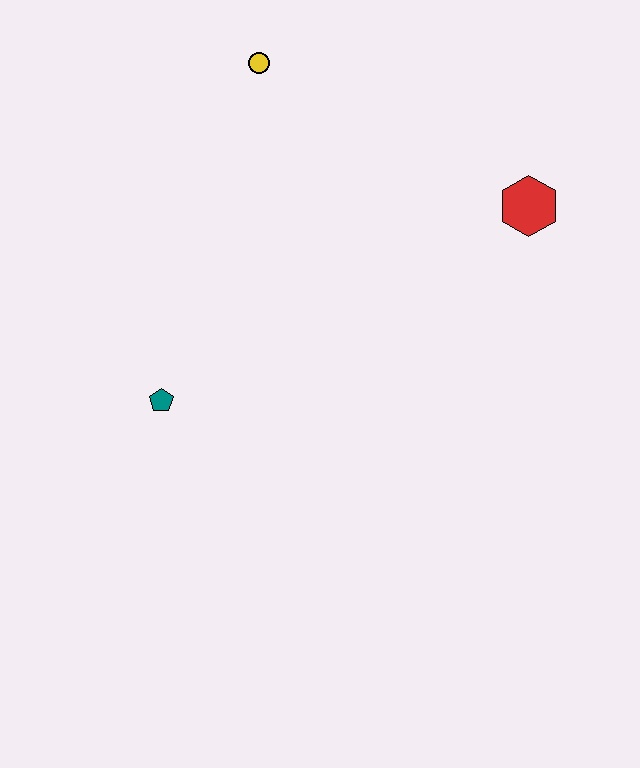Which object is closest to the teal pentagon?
The yellow circle is closest to the teal pentagon.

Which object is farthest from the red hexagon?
The teal pentagon is farthest from the red hexagon.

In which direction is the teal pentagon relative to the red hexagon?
The teal pentagon is to the left of the red hexagon.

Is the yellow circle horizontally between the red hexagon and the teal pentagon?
Yes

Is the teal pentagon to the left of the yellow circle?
Yes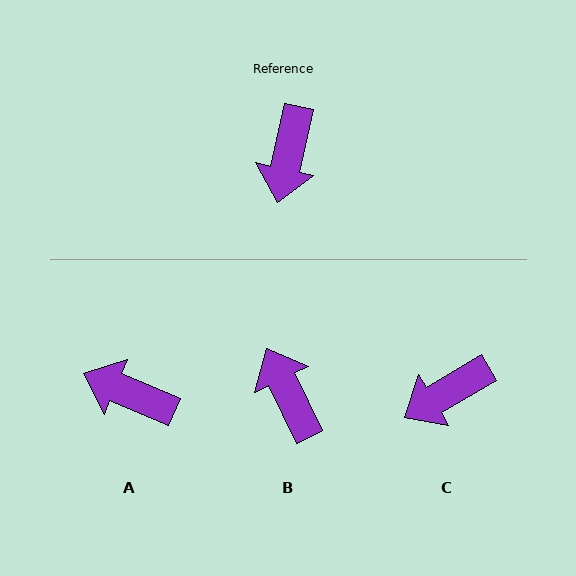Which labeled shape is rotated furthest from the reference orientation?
B, about 142 degrees away.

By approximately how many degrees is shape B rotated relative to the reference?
Approximately 142 degrees clockwise.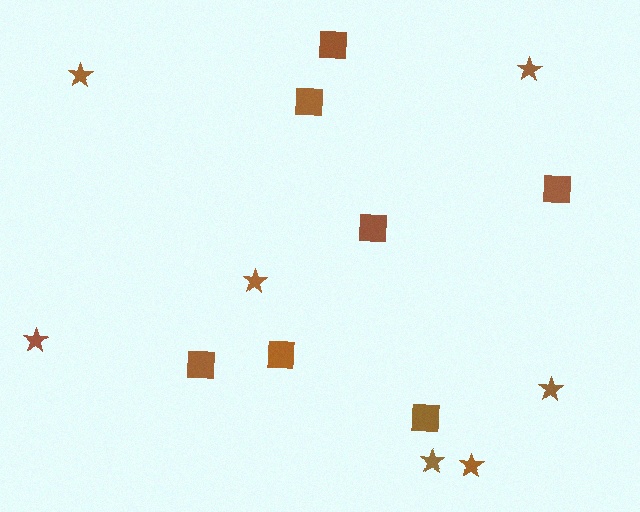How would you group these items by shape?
There are 2 groups: one group of stars (7) and one group of squares (7).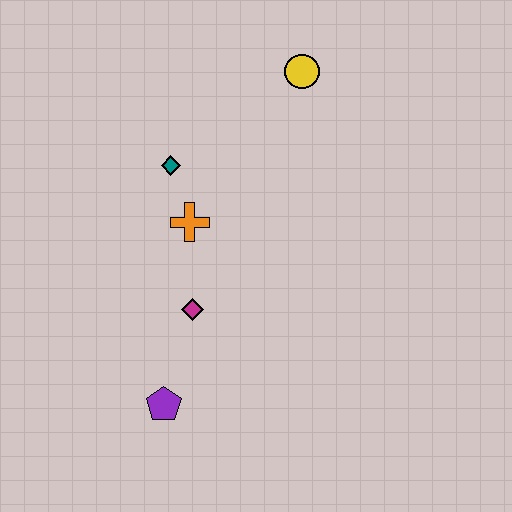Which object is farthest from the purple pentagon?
The yellow circle is farthest from the purple pentagon.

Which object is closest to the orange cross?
The teal diamond is closest to the orange cross.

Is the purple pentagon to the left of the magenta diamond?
Yes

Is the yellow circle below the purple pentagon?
No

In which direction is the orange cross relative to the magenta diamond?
The orange cross is above the magenta diamond.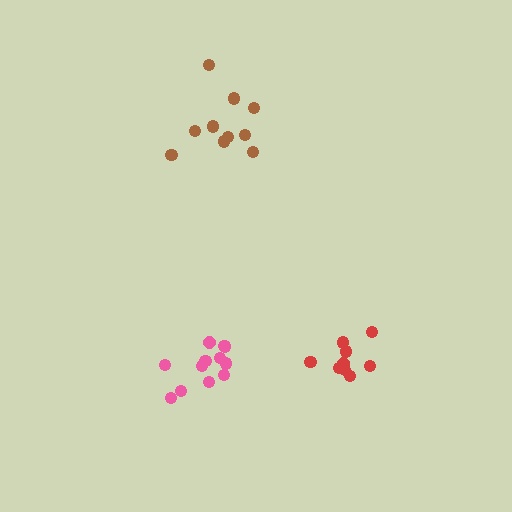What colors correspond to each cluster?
The clusters are colored: pink, red, brown.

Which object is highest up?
The brown cluster is topmost.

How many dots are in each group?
Group 1: 12 dots, Group 2: 9 dots, Group 3: 10 dots (31 total).